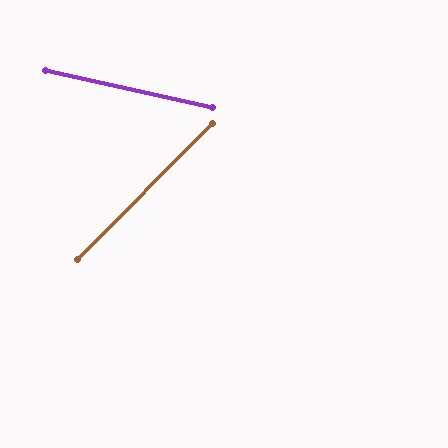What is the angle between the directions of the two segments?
Approximately 58 degrees.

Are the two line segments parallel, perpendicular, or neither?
Neither parallel nor perpendicular — they differ by about 58°.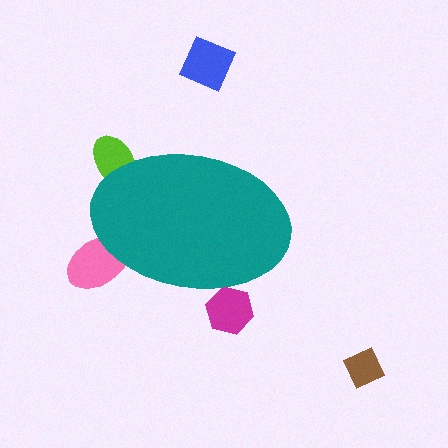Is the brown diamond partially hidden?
No, the brown diamond is fully visible.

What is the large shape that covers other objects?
A teal ellipse.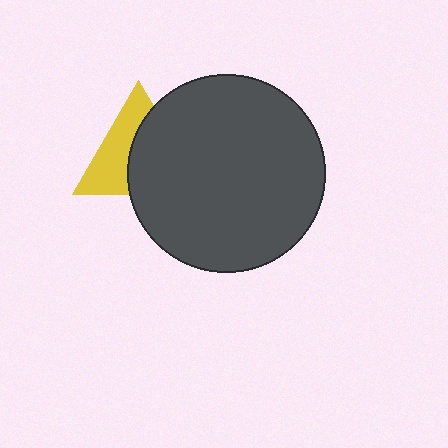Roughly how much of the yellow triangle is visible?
About half of it is visible (roughly 47%).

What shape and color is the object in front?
The object in front is a dark gray circle.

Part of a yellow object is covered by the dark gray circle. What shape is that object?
It is a triangle.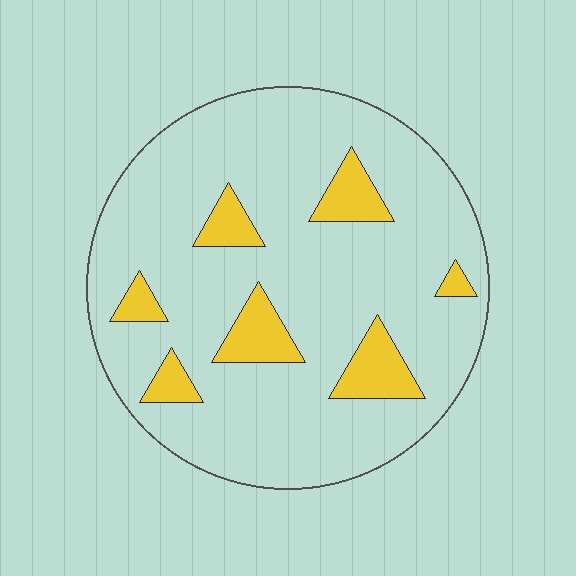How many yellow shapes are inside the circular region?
7.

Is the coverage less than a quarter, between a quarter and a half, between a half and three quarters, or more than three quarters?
Less than a quarter.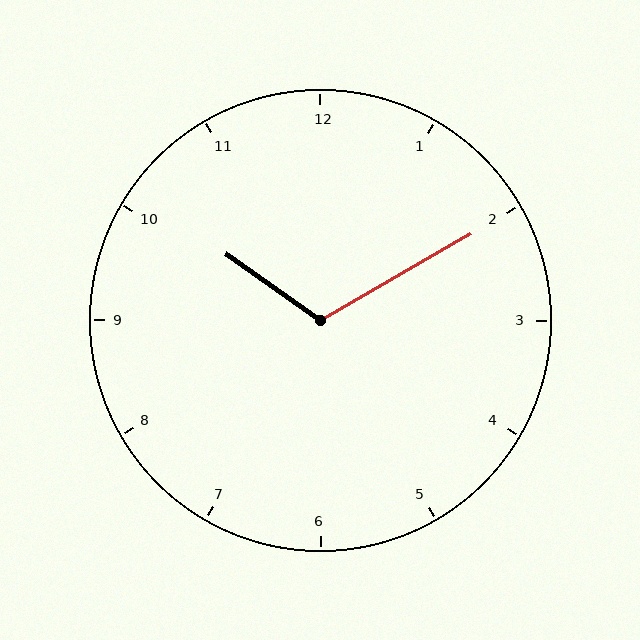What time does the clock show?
10:10.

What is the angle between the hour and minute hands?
Approximately 115 degrees.